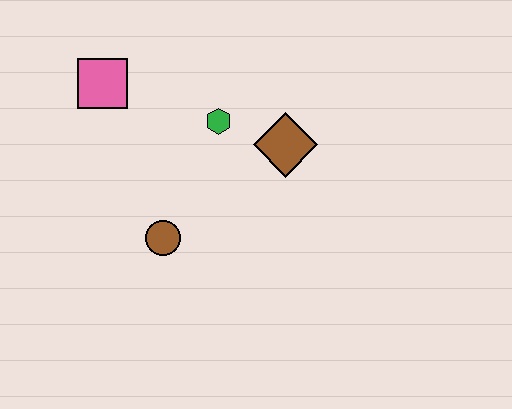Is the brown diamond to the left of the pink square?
No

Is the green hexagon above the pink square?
No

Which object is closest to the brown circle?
The green hexagon is closest to the brown circle.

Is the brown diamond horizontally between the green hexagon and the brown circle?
No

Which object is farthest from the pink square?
The brown diamond is farthest from the pink square.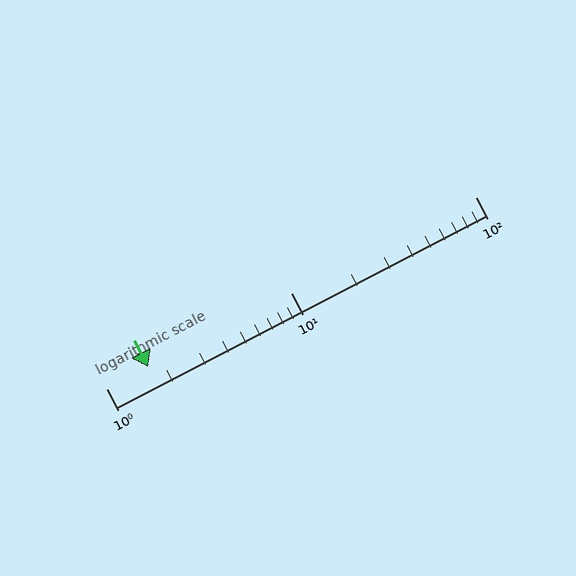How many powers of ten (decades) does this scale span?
The scale spans 2 decades, from 1 to 100.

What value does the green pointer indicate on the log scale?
The pointer indicates approximately 1.7.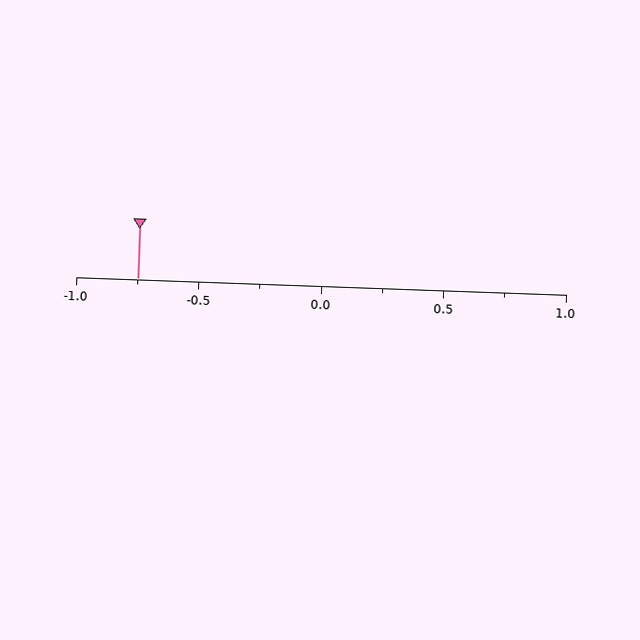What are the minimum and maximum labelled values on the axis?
The axis runs from -1.0 to 1.0.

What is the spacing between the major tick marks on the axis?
The major ticks are spaced 0.5 apart.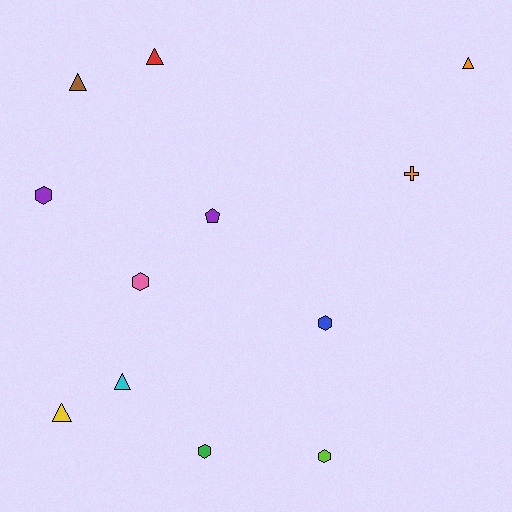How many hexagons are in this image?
There are 5 hexagons.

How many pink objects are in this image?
There is 1 pink object.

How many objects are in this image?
There are 12 objects.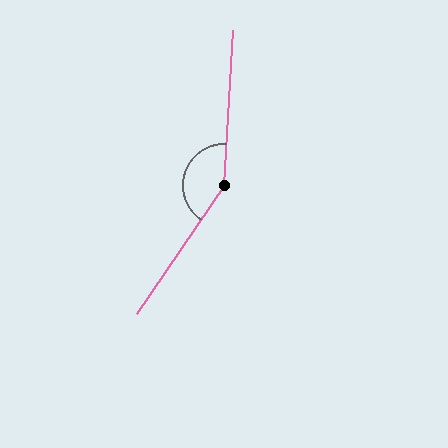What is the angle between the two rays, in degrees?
Approximately 149 degrees.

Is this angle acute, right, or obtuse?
It is obtuse.